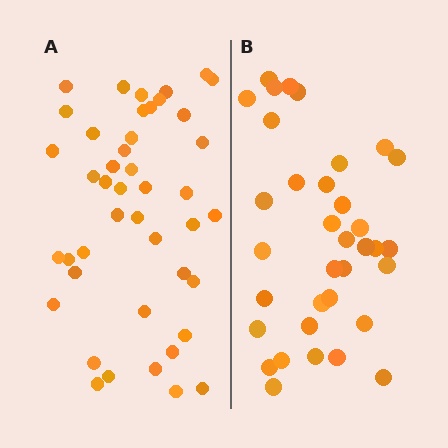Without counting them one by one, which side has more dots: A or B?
Region A (the left region) has more dots.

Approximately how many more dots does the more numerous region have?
Region A has roughly 8 or so more dots than region B.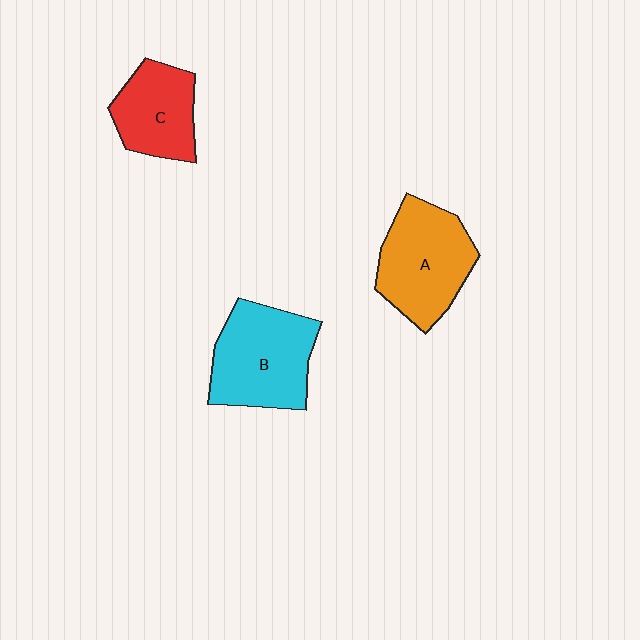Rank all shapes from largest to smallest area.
From largest to smallest: B (cyan), A (orange), C (red).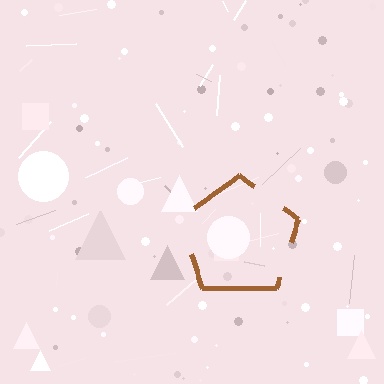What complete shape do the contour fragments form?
The contour fragments form a pentagon.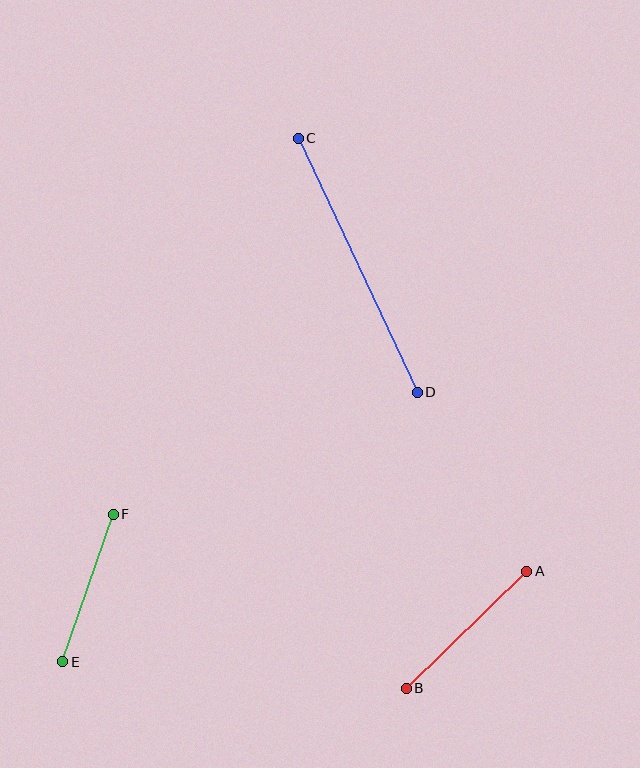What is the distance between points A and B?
The distance is approximately 168 pixels.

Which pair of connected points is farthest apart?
Points C and D are farthest apart.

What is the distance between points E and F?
The distance is approximately 156 pixels.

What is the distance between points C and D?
The distance is approximately 281 pixels.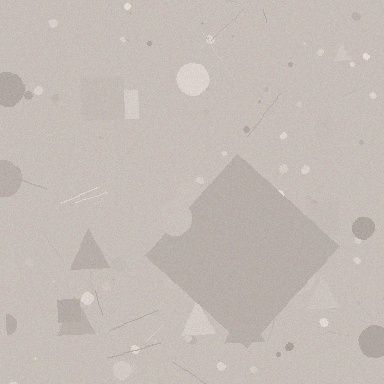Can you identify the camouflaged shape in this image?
The camouflaged shape is a diamond.